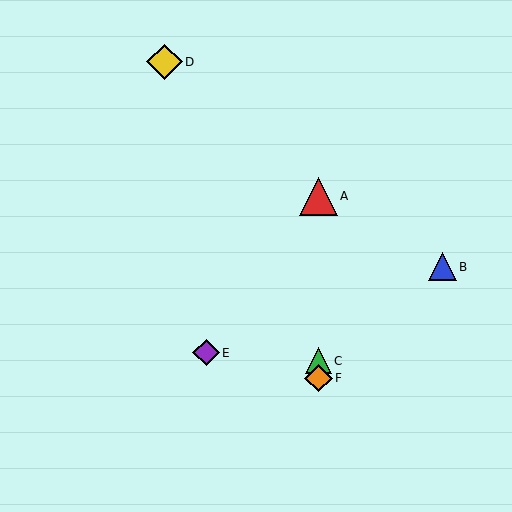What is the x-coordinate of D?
Object D is at x≈164.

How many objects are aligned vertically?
3 objects (A, C, F) are aligned vertically.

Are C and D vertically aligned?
No, C is at x≈318 and D is at x≈164.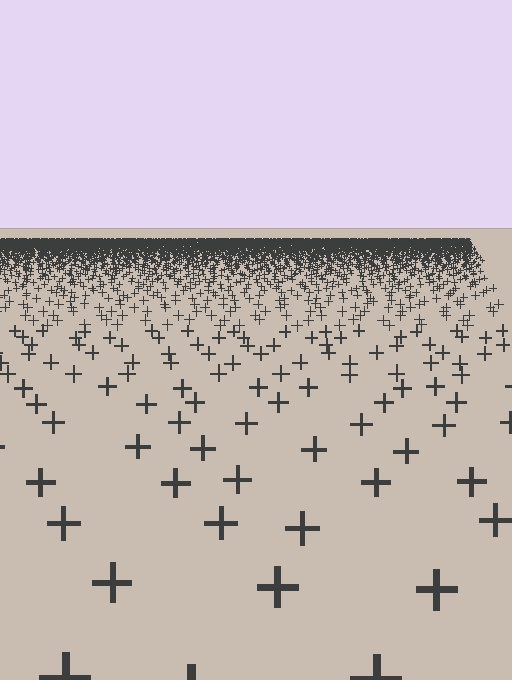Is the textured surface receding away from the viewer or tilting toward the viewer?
The surface is receding away from the viewer. Texture elements get smaller and denser toward the top.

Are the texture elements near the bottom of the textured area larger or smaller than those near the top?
Larger. Near the bottom, elements are closer to the viewer and appear at a bigger on-screen size.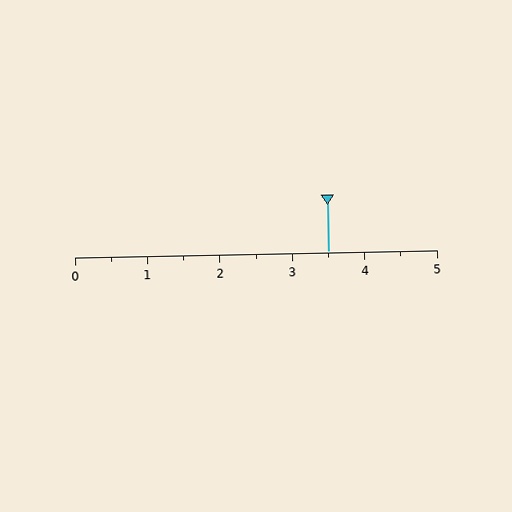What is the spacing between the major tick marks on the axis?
The major ticks are spaced 1 apart.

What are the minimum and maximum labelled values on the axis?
The axis runs from 0 to 5.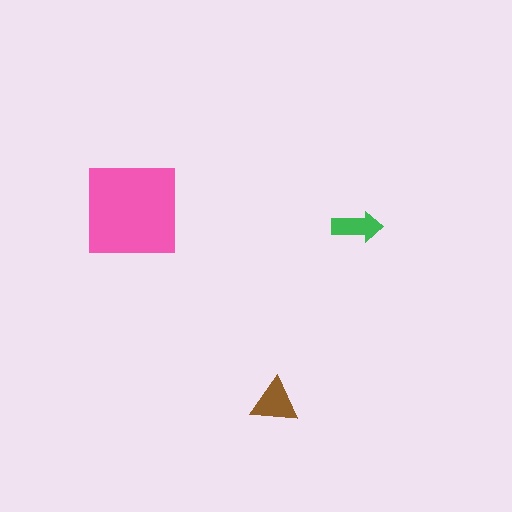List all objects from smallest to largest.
The green arrow, the brown triangle, the pink square.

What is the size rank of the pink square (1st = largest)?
1st.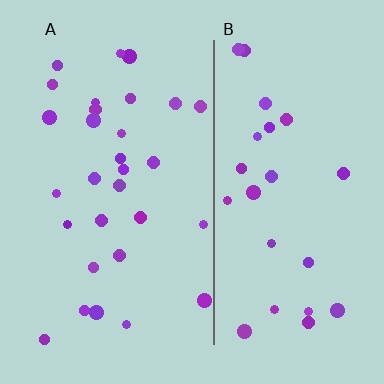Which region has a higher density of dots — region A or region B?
A (the left).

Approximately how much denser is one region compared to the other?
Approximately 1.2× — region A over region B.